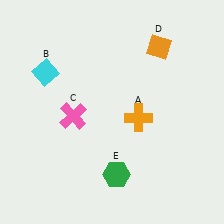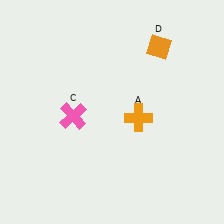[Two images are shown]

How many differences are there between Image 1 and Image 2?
There are 2 differences between the two images.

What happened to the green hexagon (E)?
The green hexagon (E) was removed in Image 2. It was in the bottom-right area of Image 1.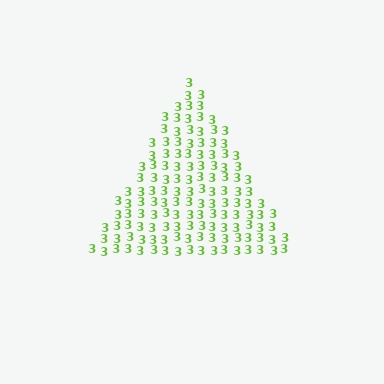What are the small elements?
The small elements are digit 3's.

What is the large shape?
The large shape is a triangle.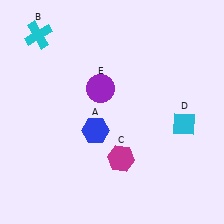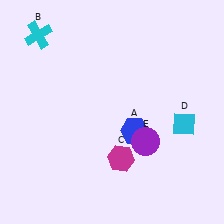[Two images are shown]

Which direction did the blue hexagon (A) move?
The blue hexagon (A) moved right.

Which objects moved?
The objects that moved are: the blue hexagon (A), the purple circle (E).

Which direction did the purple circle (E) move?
The purple circle (E) moved down.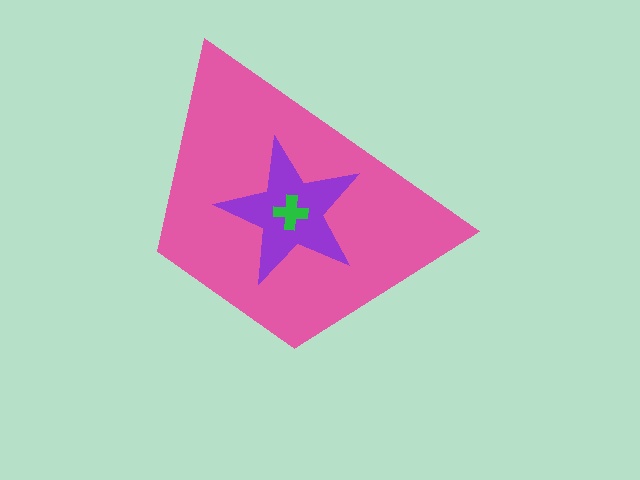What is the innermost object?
The green cross.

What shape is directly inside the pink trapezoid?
The purple star.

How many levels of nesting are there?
3.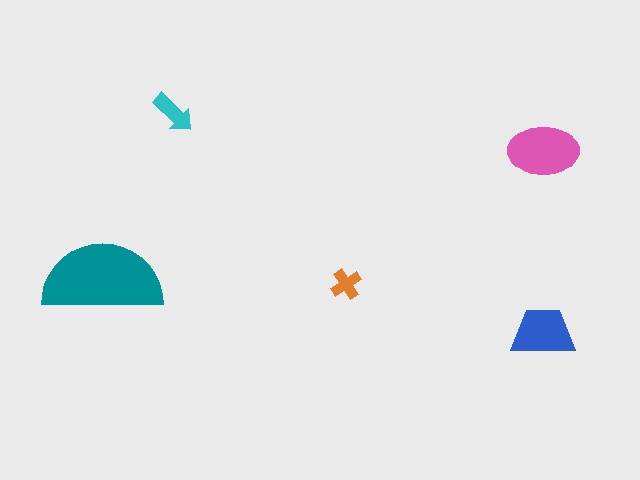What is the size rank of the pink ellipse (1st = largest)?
2nd.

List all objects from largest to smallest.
The teal semicircle, the pink ellipse, the blue trapezoid, the cyan arrow, the orange cross.